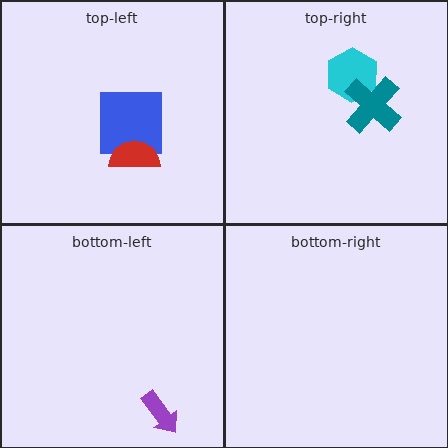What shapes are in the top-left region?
The blue square, the red semicircle.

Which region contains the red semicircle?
The top-left region.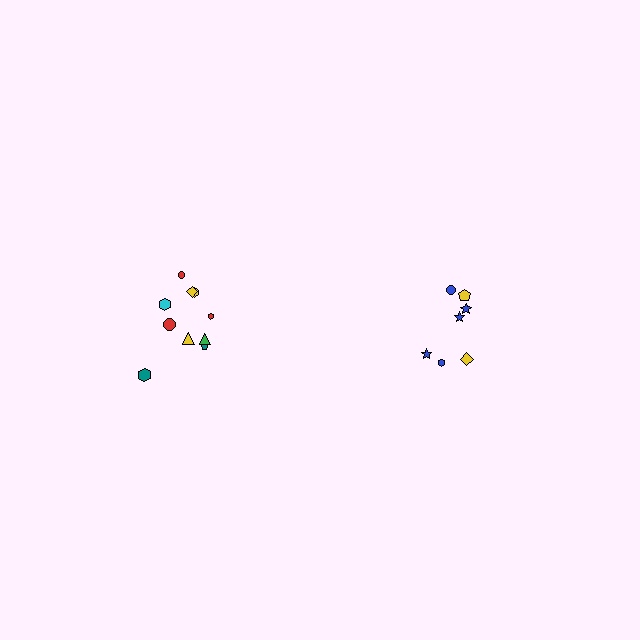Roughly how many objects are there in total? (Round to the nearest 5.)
Roughly 15 objects in total.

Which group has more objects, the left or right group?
The left group.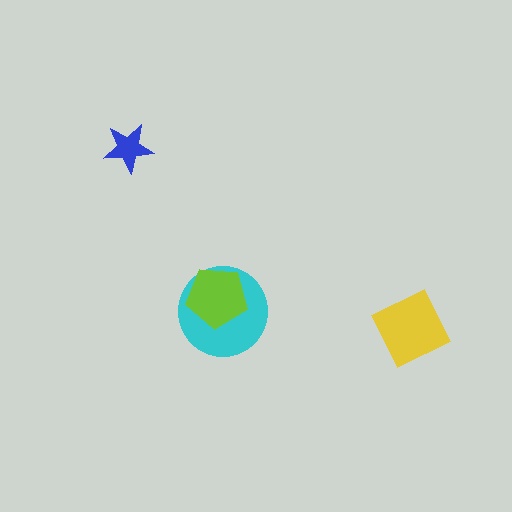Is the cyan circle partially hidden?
Yes, it is partially covered by another shape.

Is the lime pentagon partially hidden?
No, no other shape covers it.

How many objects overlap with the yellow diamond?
0 objects overlap with the yellow diamond.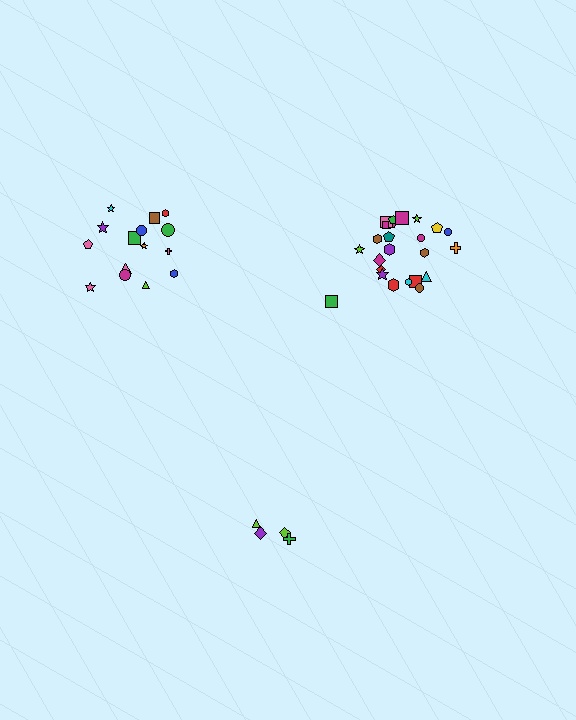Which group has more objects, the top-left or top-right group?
The top-right group.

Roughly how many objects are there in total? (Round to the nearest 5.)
Roughly 45 objects in total.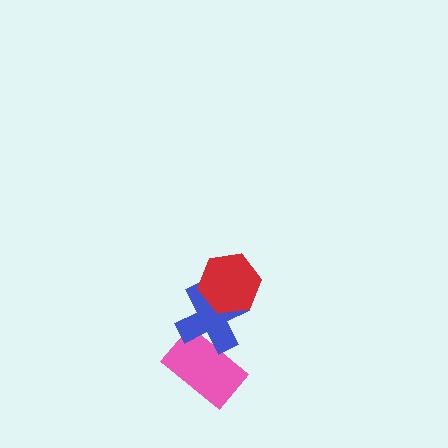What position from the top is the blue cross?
The blue cross is 2nd from the top.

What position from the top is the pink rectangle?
The pink rectangle is 3rd from the top.